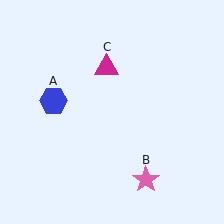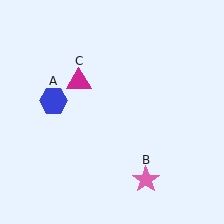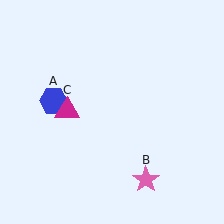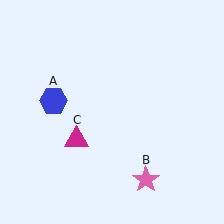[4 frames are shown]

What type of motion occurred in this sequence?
The magenta triangle (object C) rotated counterclockwise around the center of the scene.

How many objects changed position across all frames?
1 object changed position: magenta triangle (object C).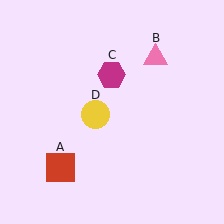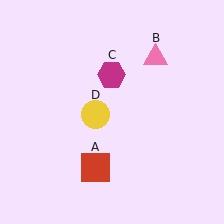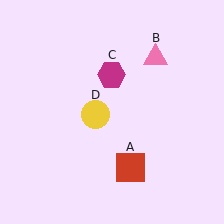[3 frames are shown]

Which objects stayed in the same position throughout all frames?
Pink triangle (object B) and magenta hexagon (object C) and yellow circle (object D) remained stationary.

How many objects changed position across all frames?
1 object changed position: red square (object A).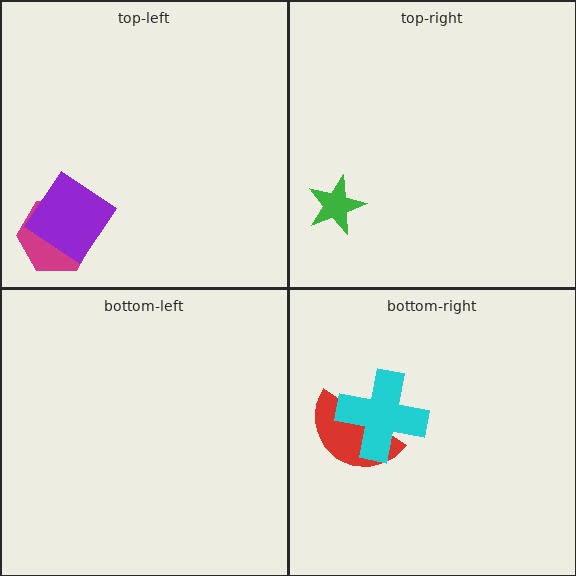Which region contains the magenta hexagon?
The top-left region.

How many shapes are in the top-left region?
2.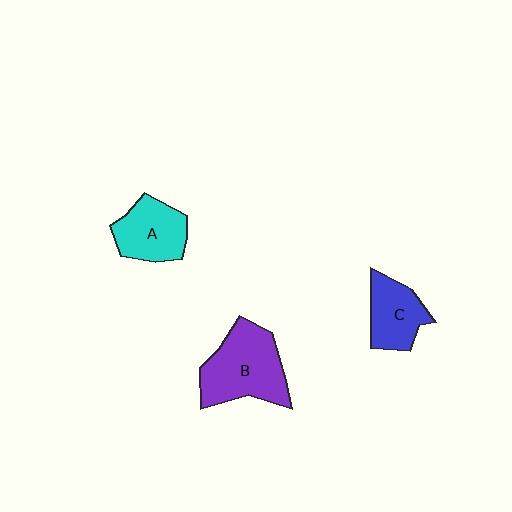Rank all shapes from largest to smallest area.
From largest to smallest: B (purple), A (cyan), C (blue).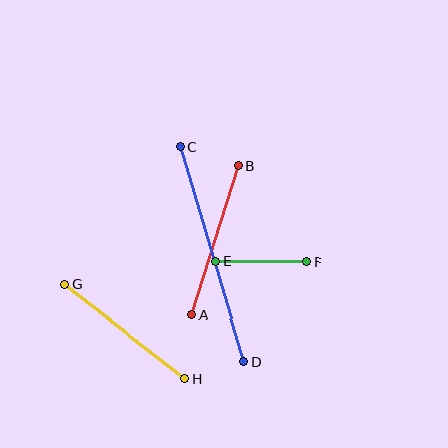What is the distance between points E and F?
The distance is approximately 91 pixels.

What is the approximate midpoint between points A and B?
The midpoint is at approximately (215, 240) pixels.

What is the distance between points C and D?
The distance is approximately 225 pixels.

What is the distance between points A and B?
The distance is approximately 156 pixels.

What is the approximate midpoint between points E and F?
The midpoint is at approximately (261, 262) pixels.